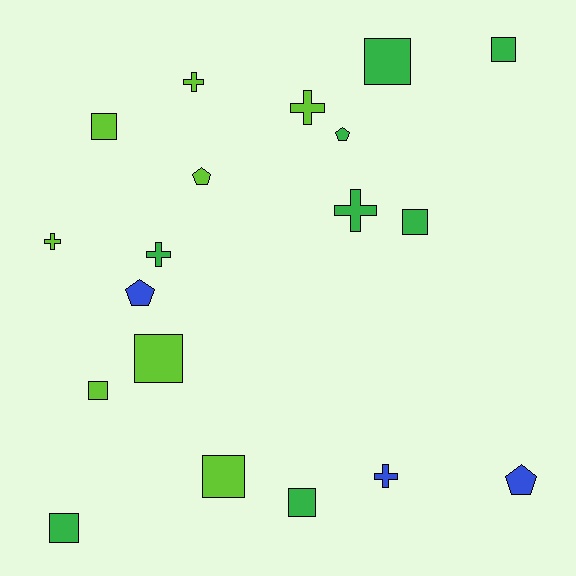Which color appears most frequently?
Lime, with 8 objects.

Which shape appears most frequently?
Square, with 9 objects.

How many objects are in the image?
There are 19 objects.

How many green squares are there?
There are 5 green squares.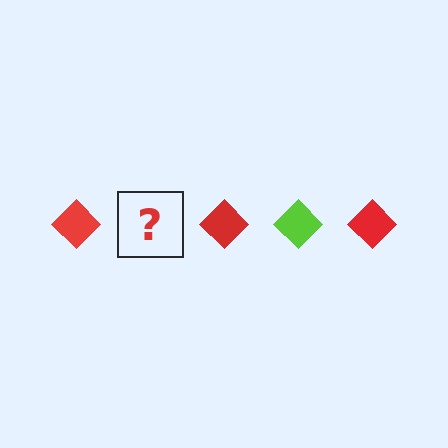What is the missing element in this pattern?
The missing element is a lime diamond.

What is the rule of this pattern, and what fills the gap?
The rule is that the pattern cycles through red, lime diamonds. The gap should be filled with a lime diamond.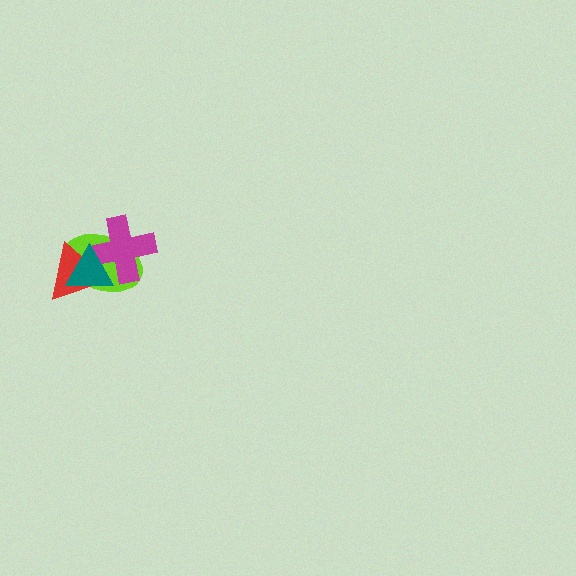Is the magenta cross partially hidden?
Yes, it is partially covered by another shape.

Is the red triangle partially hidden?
Yes, it is partially covered by another shape.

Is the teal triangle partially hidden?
No, no other shape covers it.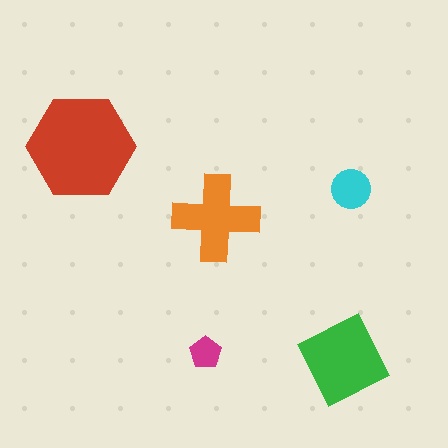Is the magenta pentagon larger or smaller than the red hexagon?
Smaller.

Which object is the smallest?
The magenta pentagon.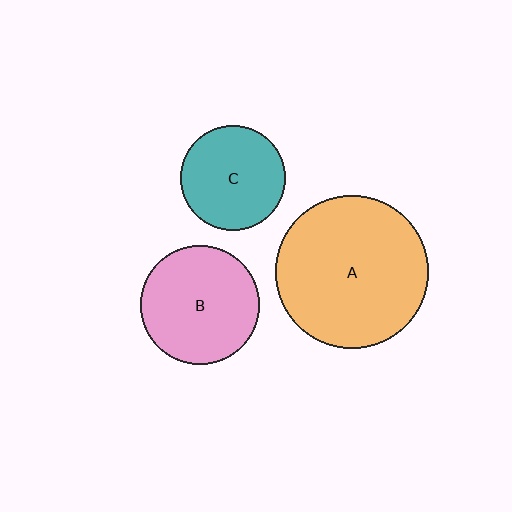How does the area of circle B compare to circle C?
Approximately 1.3 times.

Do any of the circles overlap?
No, none of the circles overlap.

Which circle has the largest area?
Circle A (orange).